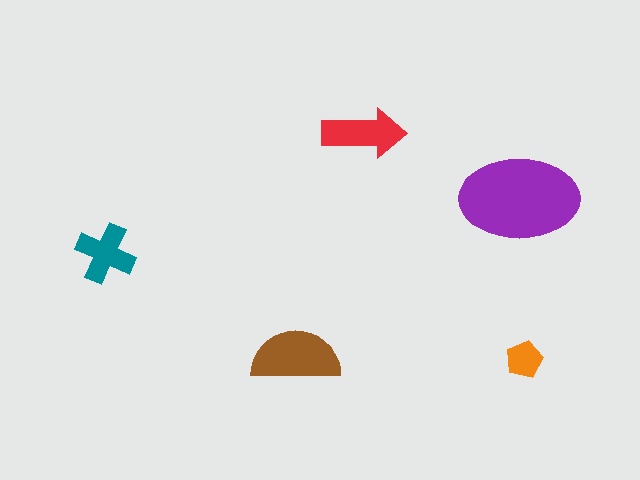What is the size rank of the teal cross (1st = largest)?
4th.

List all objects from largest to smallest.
The purple ellipse, the brown semicircle, the red arrow, the teal cross, the orange pentagon.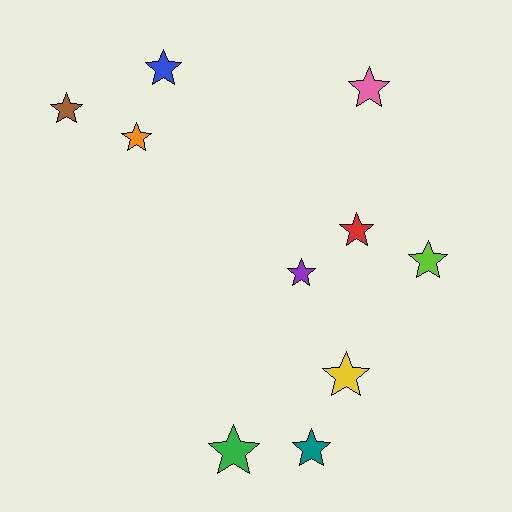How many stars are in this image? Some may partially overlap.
There are 10 stars.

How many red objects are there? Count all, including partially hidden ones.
There is 1 red object.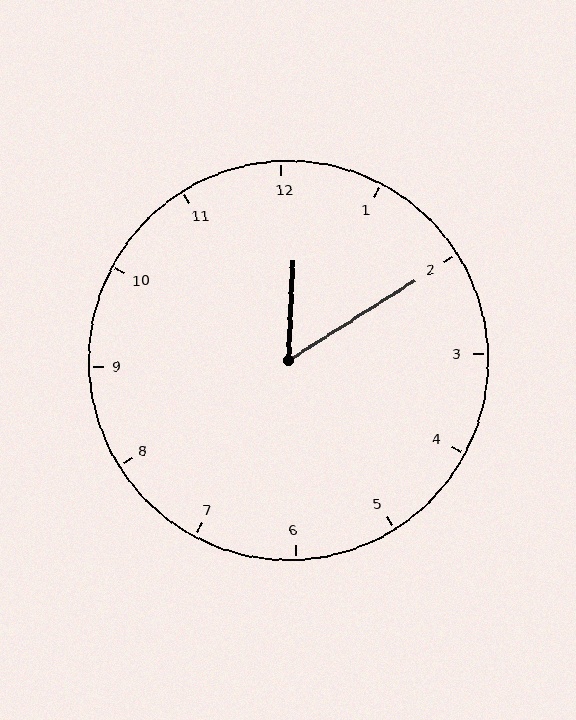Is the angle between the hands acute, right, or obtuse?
It is acute.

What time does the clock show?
12:10.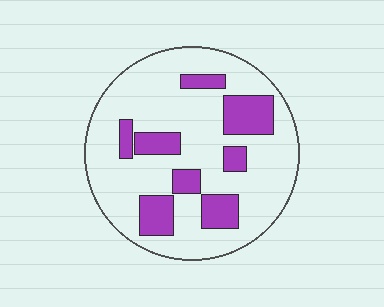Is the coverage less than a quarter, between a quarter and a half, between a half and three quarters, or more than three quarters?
Less than a quarter.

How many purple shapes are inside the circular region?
8.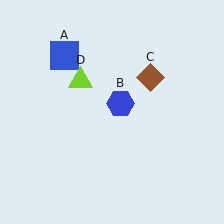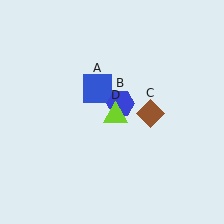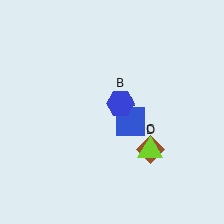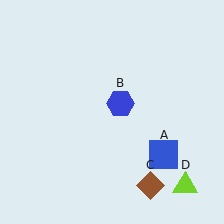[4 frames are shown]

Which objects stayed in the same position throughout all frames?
Blue hexagon (object B) remained stationary.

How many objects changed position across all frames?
3 objects changed position: blue square (object A), brown diamond (object C), lime triangle (object D).